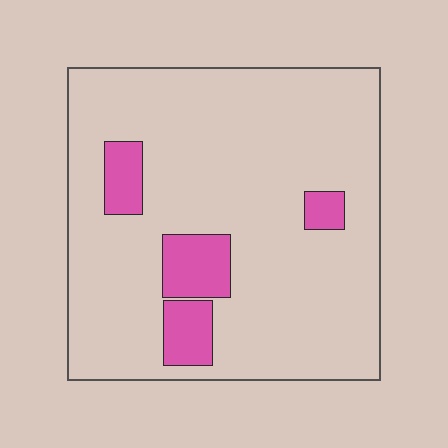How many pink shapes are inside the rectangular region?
4.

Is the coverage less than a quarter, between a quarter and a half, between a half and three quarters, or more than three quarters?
Less than a quarter.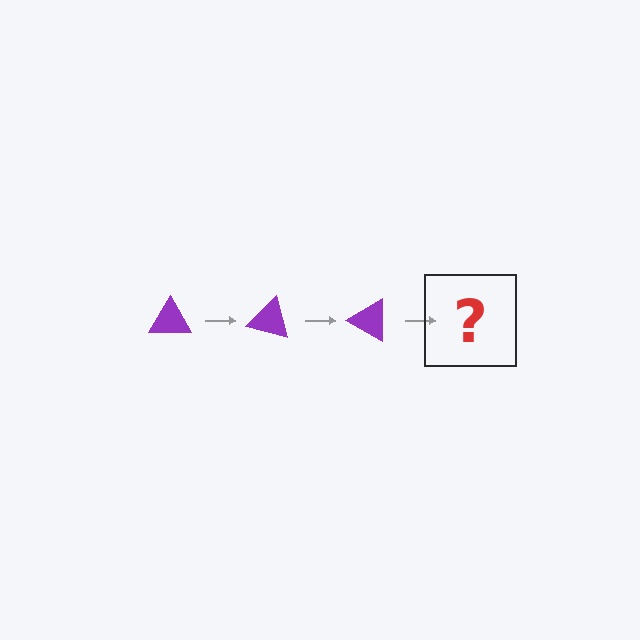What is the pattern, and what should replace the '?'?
The pattern is that the triangle rotates 15 degrees each step. The '?' should be a purple triangle rotated 45 degrees.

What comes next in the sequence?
The next element should be a purple triangle rotated 45 degrees.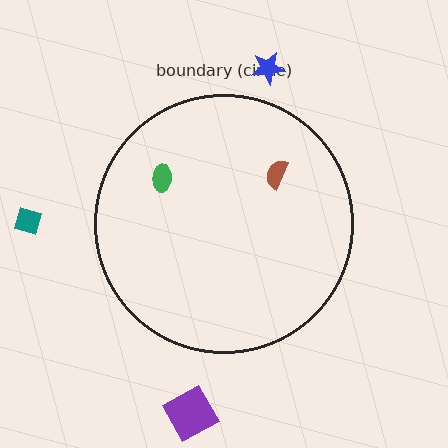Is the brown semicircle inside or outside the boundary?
Inside.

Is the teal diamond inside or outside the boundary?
Outside.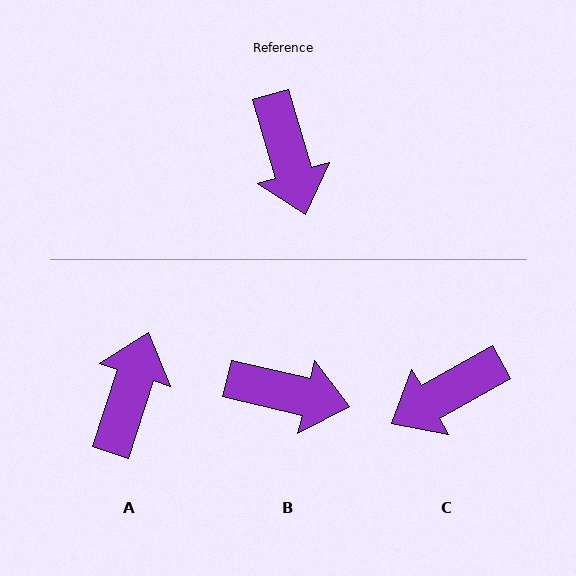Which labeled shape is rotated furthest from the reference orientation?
A, about 146 degrees away.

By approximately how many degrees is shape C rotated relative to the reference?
Approximately 77 degrees clockwise.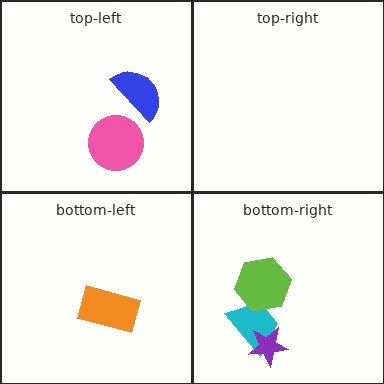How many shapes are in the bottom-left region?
1.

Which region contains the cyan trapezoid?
The bottom-right region.